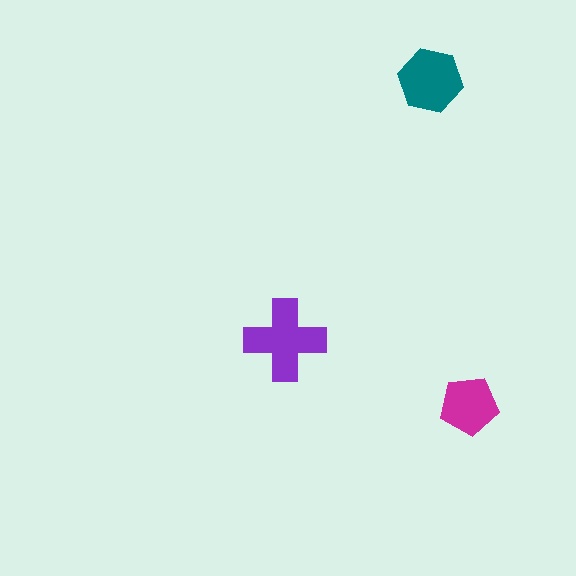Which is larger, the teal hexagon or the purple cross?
The purple cross.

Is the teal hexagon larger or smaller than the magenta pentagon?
Larger.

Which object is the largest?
The purple cross.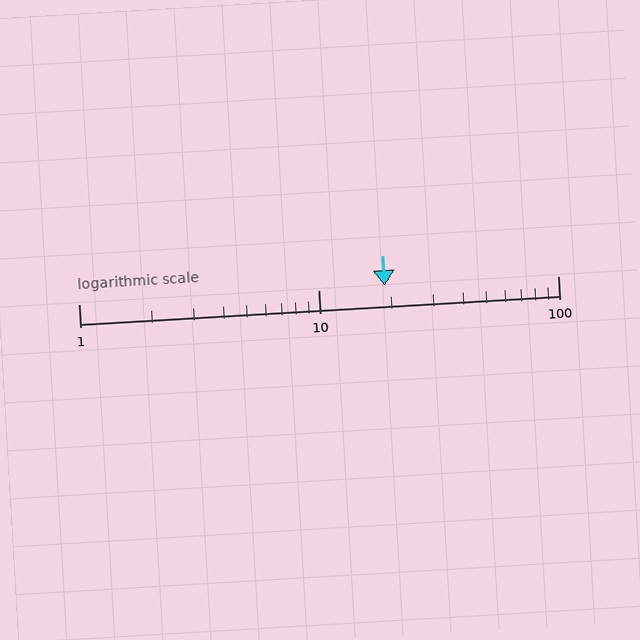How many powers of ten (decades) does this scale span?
The scale spans 2 decades, from 1 to 100.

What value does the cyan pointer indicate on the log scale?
The pointer indicates approximately 19.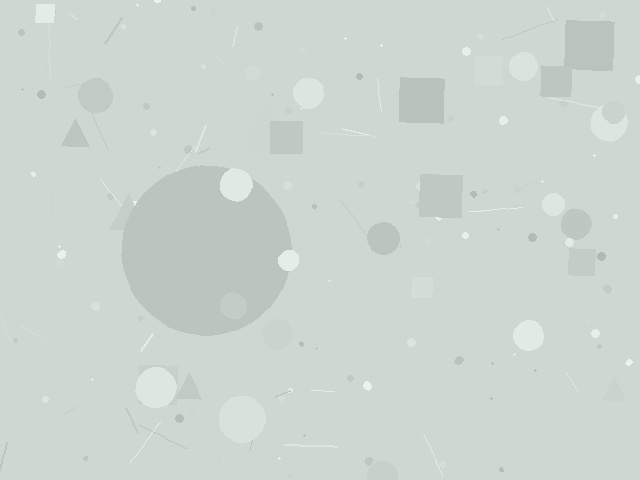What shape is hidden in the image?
A circle is hidden in the image.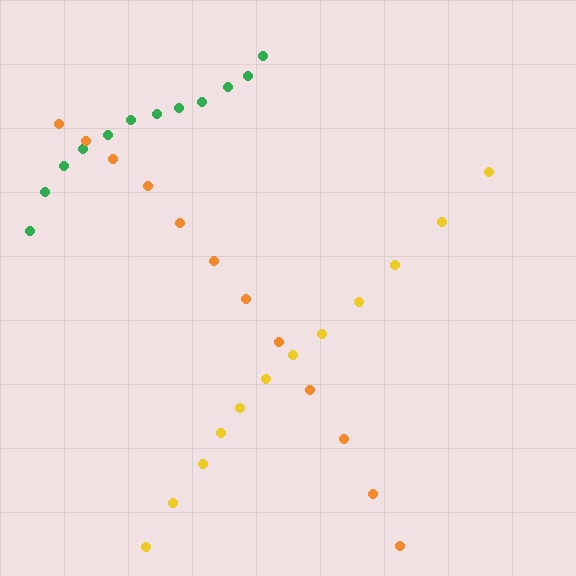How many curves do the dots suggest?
There are 3 distinct paths.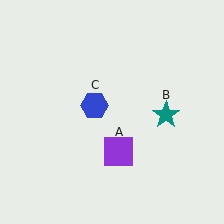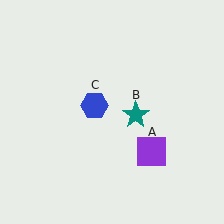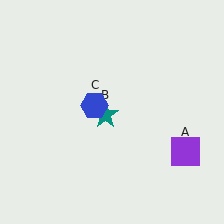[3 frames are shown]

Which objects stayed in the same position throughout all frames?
Blue hexagon (object C) remained stationary.